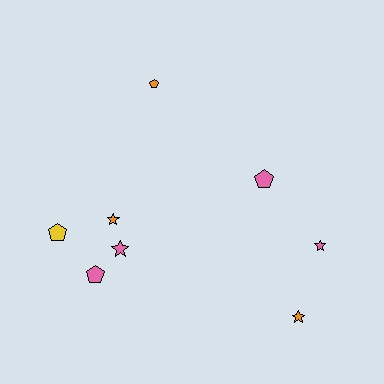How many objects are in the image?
There are 8 objects.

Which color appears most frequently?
Pink, with 4 objects.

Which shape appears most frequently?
Star, with 4 objects.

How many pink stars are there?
There are 2 pink stars.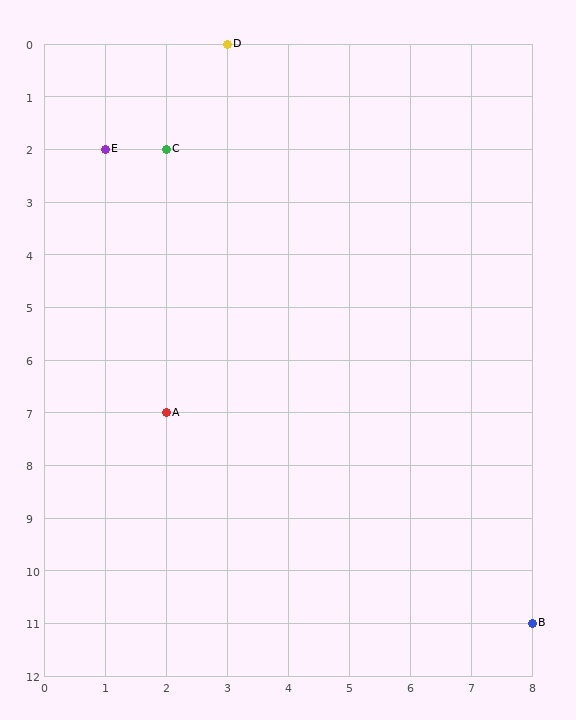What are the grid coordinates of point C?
Point C is at grid coordinates (2, 2).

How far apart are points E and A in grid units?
Points E and A are 1 column and 5 rows apart (about 5.1 grid units diagonally).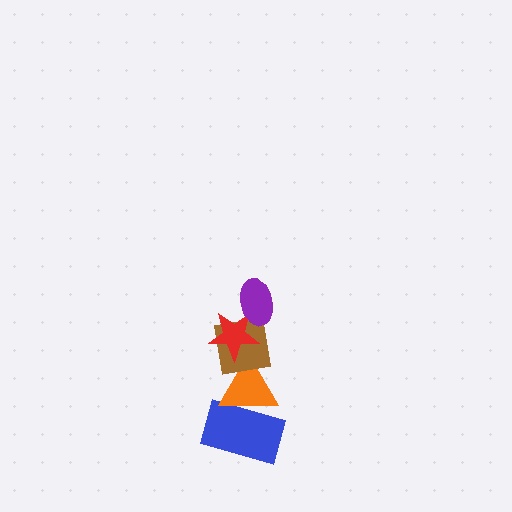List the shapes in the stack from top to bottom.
From top to bottom: the purple ellipse, the red star, the brown square, the orange triangle, the blue rectangle.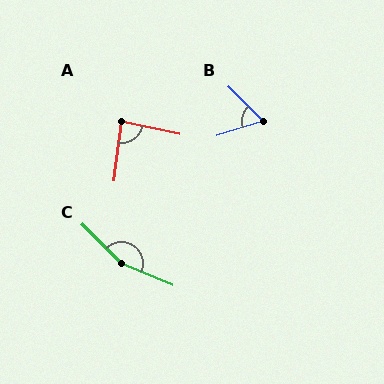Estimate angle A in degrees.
Approximately 85 degrees.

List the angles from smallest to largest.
B (62°), A (85°), C (158°).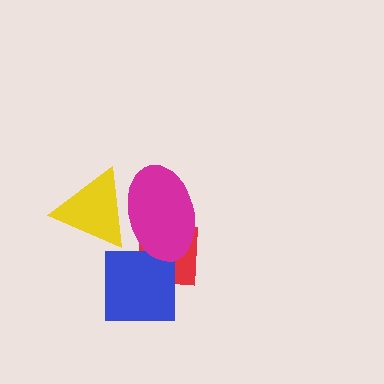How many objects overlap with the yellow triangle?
1 object overlaps with the yellow triangle.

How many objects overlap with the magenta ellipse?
2 objects overlap with the magenta ellipse.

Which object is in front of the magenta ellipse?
The yellow triangle is in front of the magenta ellipse.